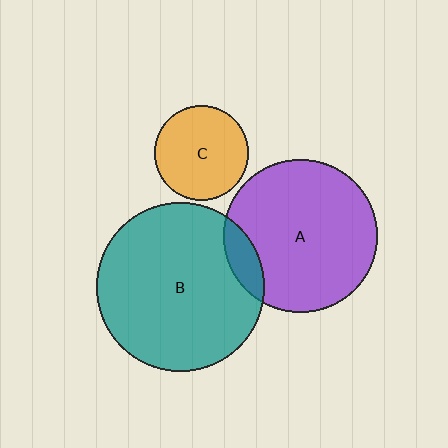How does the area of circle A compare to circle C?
Approximately 2.6 times.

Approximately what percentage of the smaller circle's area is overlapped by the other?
Approximately 10%.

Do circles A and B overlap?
Yes.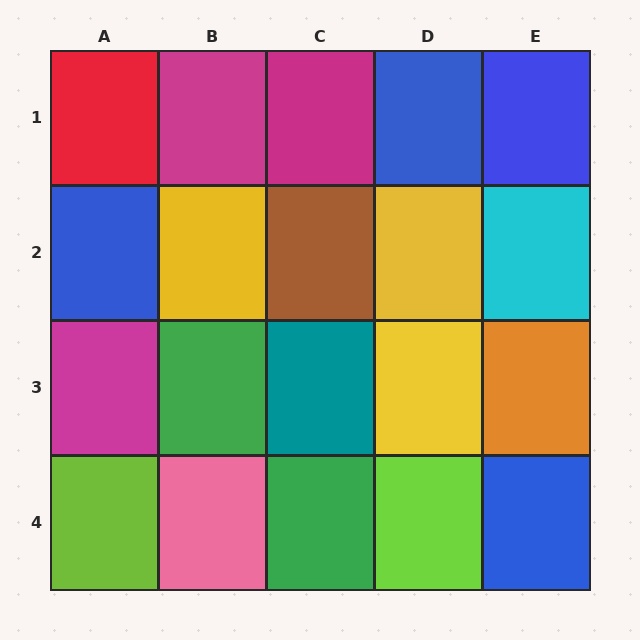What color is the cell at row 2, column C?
Brown.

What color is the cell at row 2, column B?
Yellow.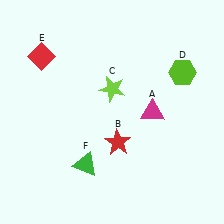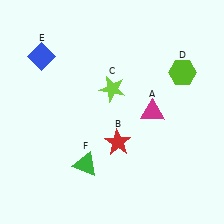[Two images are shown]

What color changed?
The diamond (E) changed from red in Image 1 to blue in Image 2.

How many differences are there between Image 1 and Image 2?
There is 1 difference between the two images.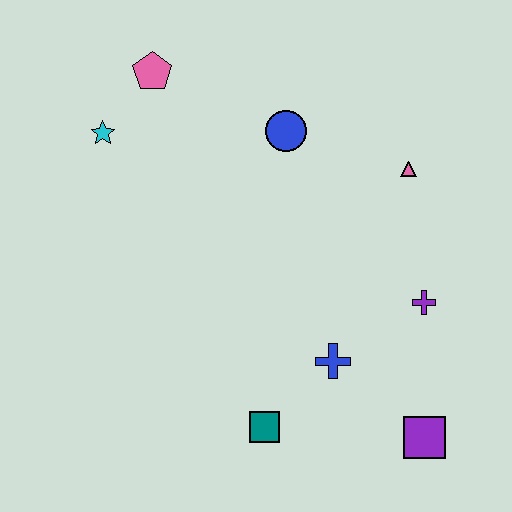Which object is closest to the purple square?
The blue cross is closest to the purple square.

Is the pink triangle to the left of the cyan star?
No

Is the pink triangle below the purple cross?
No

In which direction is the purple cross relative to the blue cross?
The purple cross is to the right of the blue cross.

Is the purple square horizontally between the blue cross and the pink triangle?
No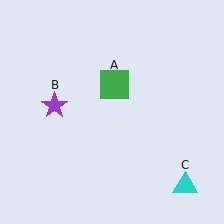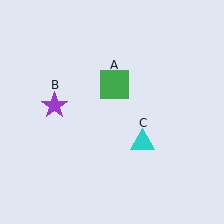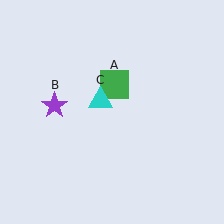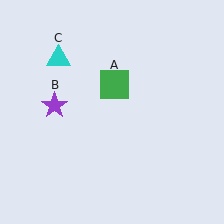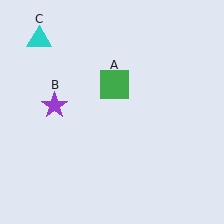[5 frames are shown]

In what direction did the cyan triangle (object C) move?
The cyan triangle (object C) moved up and to the left.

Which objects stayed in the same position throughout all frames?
Green square (object A) and purple star (object B) remained stationary.